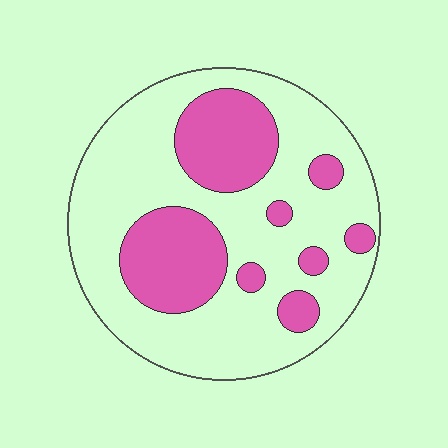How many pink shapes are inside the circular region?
8.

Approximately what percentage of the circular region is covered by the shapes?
Approximately 30%.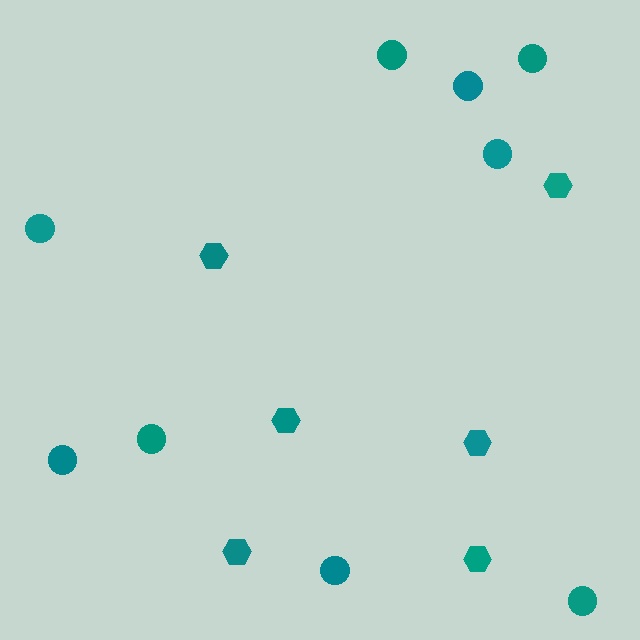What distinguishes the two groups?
There are 2 groups: one group of hexagons (6) and one group of circles (9).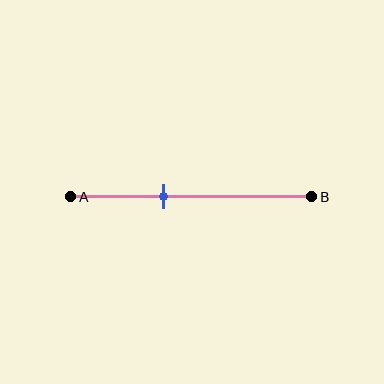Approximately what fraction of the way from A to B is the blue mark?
The blue mark is approximately 40% of the way from A to B.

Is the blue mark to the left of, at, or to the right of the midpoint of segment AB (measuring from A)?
The blue mark is to the left of the midpoint of segment AB.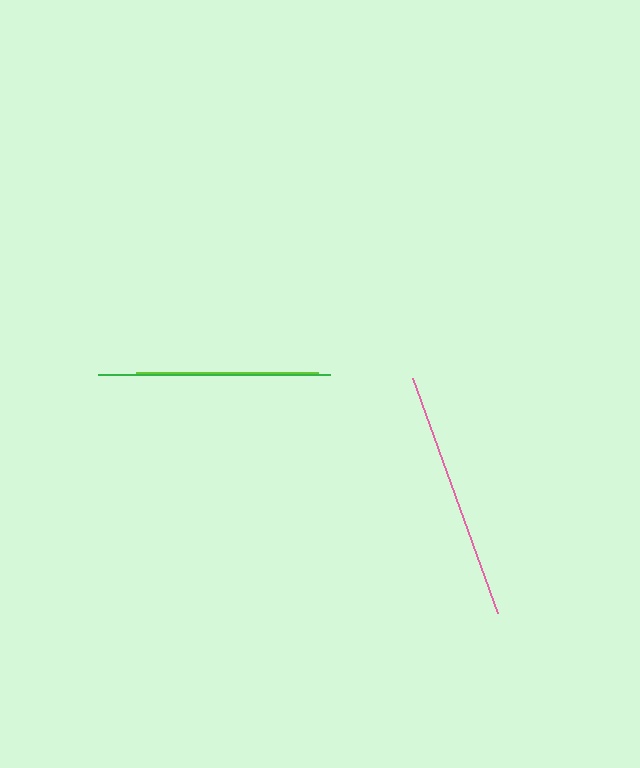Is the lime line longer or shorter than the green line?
The green line is longer than the lime line.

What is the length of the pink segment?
The pink segment is approximately 250 pixels long.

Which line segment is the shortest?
The lime line is the shortest at approximately 182 pixels.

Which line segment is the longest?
The pink line is the longest at approximately 250 pixels.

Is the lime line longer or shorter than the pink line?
The pink line is longer than the lime line.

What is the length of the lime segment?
The lime segment is approximately 182 pixels long.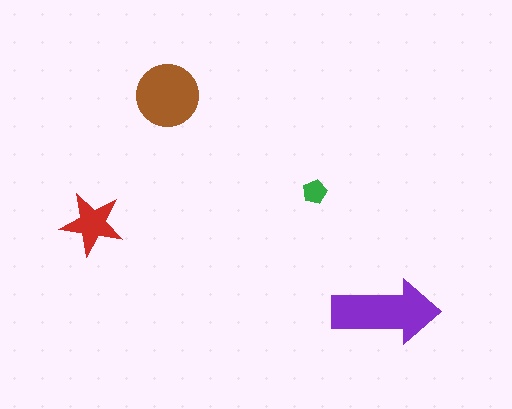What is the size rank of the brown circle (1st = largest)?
2nd.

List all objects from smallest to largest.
The green pentagon, the red star, the brown circle, the purple arrow.